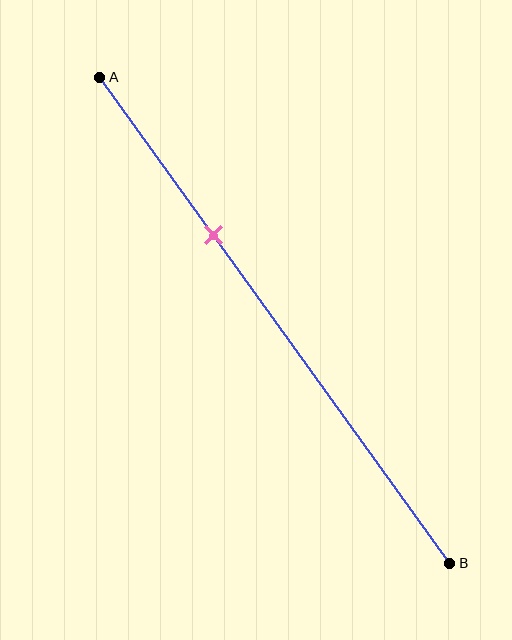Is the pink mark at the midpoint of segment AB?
No, the mark is at about 35% from A, not at the 50% midpoint.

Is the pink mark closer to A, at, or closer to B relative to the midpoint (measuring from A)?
The pink mark is closer to point A than the midpoint of segment AB.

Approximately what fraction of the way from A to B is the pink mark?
The pink mark is approximately 35% of the way from A to B.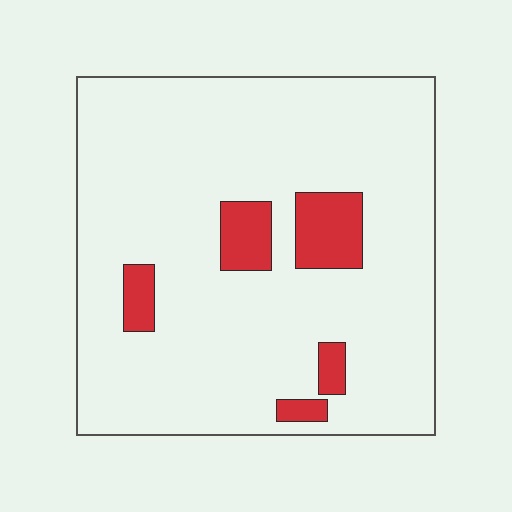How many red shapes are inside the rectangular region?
5.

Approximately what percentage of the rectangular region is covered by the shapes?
Approximately 10%.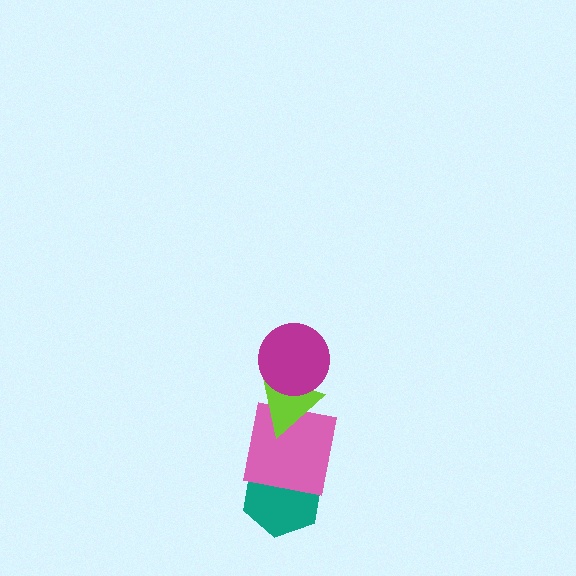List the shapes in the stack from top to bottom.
From top to bottom: the magenta circle, the lime triangle, the pink square, the teal hexagon.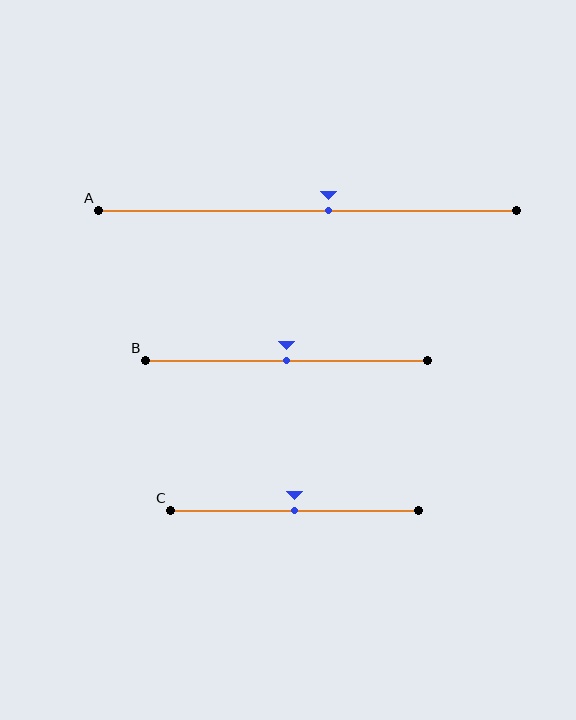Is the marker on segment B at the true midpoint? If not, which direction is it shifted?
Yes, the marker on segment B is at the true midpoint.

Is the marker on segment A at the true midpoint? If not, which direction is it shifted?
No, the marker on segment A is shifted to the right by about 5% of the segment length.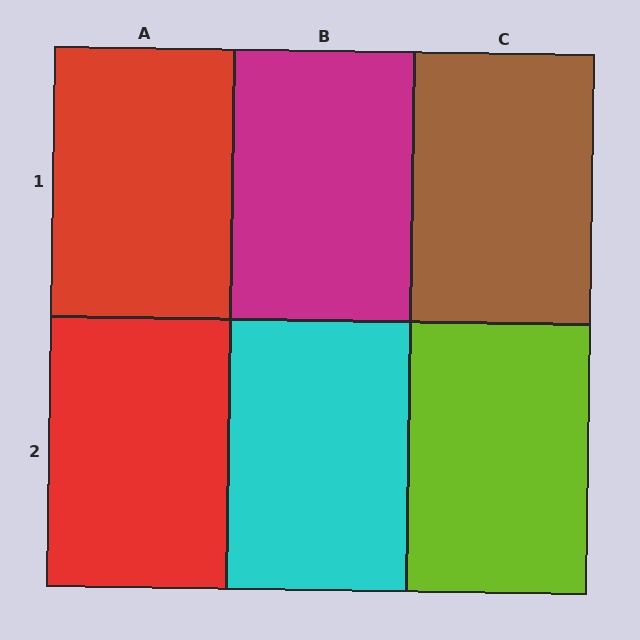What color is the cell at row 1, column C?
Brown.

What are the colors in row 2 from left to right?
Red, cyan, lime.